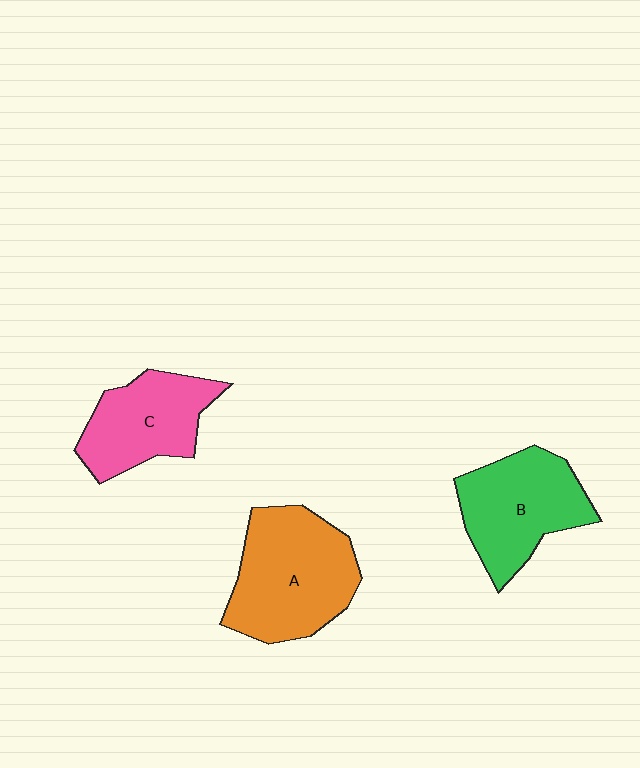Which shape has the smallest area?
Shape C (pink).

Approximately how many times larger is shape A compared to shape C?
Approximately 1.4 times.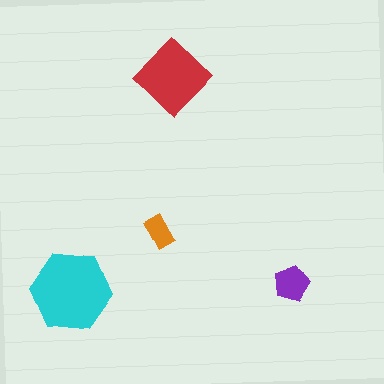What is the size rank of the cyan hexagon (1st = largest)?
1st.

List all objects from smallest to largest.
The orange rectangle, the purple pentagon, the red diamond, the cyan hexagon.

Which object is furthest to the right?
The purple pentagon is rightmost.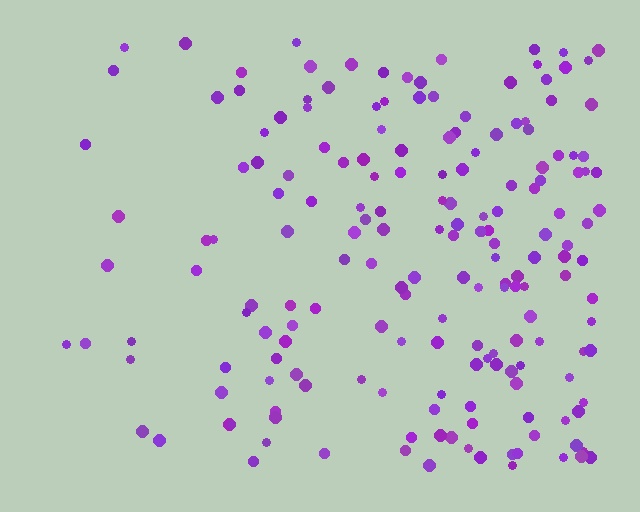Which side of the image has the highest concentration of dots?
The right.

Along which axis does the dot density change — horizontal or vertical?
Horizontal.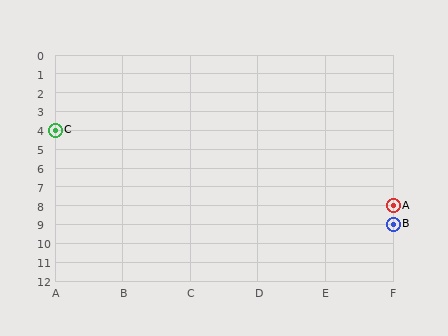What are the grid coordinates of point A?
Point A is at grid coordinates (F, 8).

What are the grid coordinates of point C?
Point C is at grid coordinates (A, 4).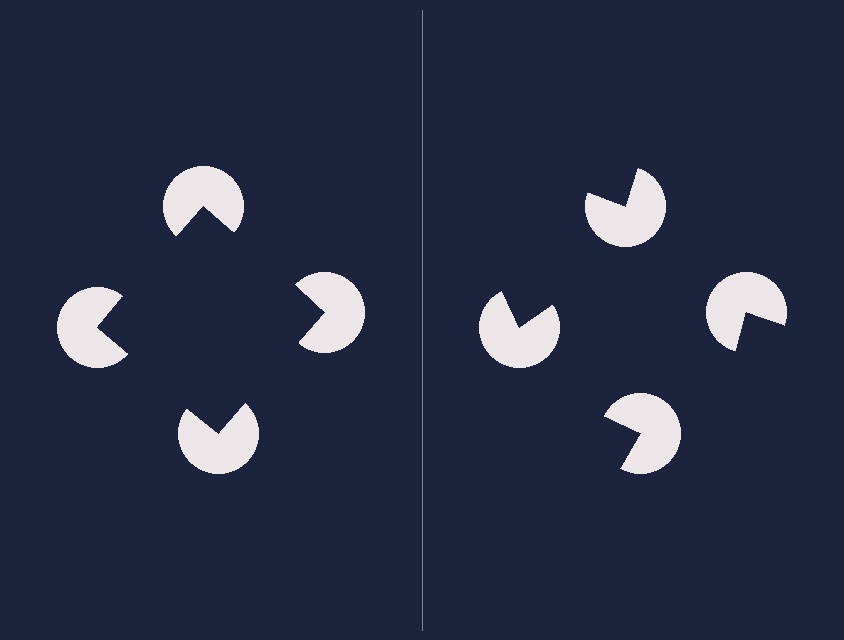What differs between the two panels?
The pac-man discs are positioned identically on both sides; only the wedge orientations differ. On the left they align to a square; on the right they are misaligned.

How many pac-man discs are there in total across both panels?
8 — 4 on each side.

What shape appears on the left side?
An illusory square.